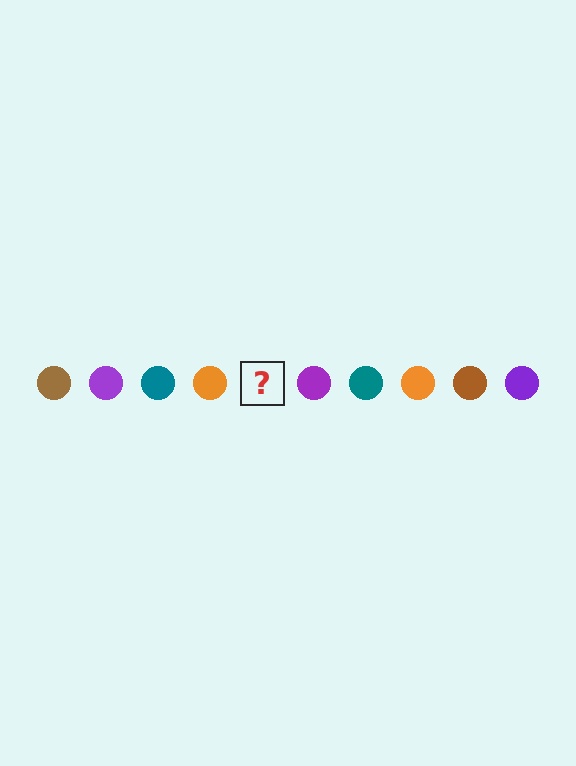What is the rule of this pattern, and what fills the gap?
The rule is that the pattern cycles through brown, purple, teal, orange circles. The gap should be filled with a brown circle.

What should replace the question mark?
The question mark should be replaced with a brown circle.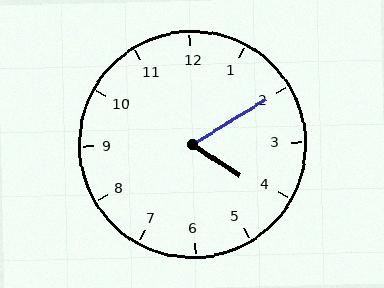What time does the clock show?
4:10.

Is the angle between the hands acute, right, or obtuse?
It is acute.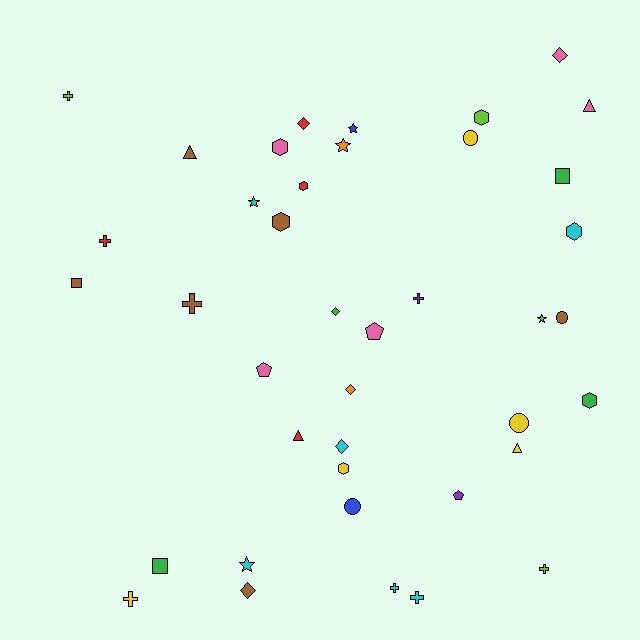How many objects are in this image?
There are 40 objects.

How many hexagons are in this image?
There are 7 hexagons.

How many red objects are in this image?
There are 4 red objects.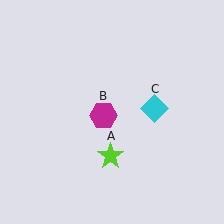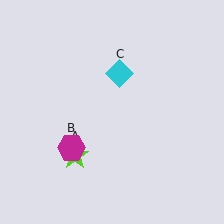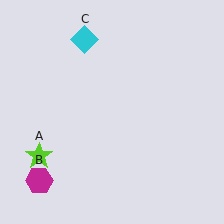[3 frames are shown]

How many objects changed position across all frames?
3 objects changed position: lime star (object A), magenta hexagon (object B), cyan diamond (object C).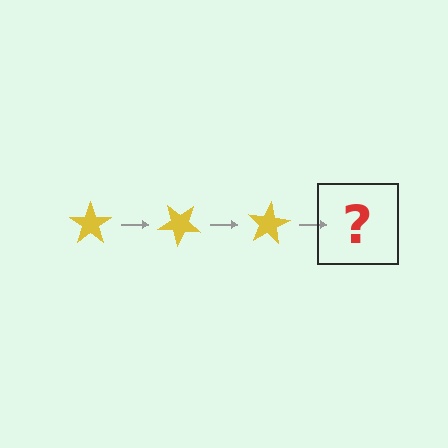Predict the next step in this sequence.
The next step is a yellow star rotated 120 degrees.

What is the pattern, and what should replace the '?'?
The pattern is that the star rotates 40 degrees each step. The '?' should be a yellow star rotated 120 degrees.